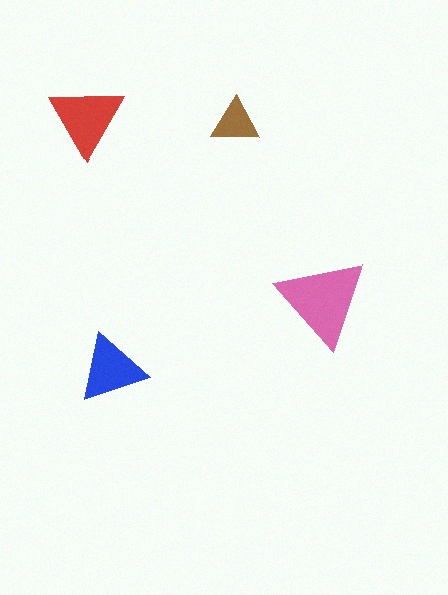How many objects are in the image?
There are 4 objects in the image.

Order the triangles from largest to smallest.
the pink one, the red one, the blue one, the brown one.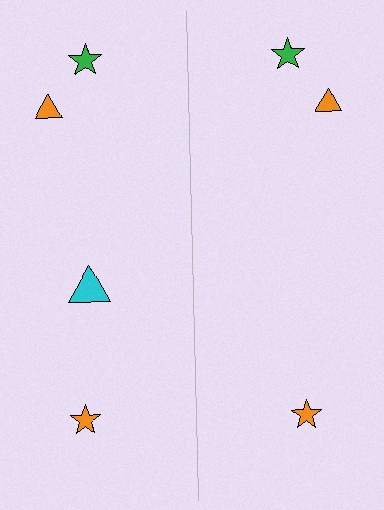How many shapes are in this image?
There are 7 shapes in this image.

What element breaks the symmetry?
A cyan triangle is missing from the right side.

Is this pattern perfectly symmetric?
No, the pattern is not perfectly symmetric. A cyan triangle is missing from the right side.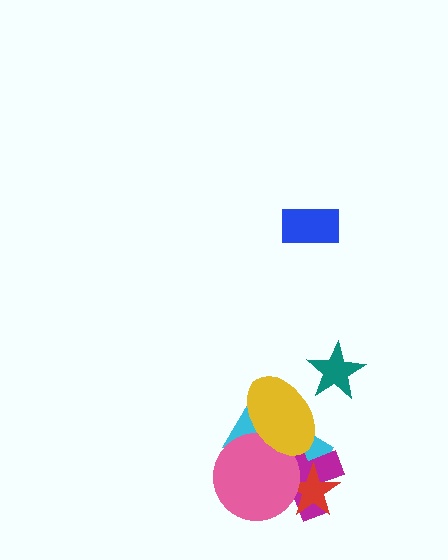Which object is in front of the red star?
The pink circle is in front of the red star.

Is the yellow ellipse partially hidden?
No, no other shape covers it.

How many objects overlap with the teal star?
0 objects overlap with the teal star.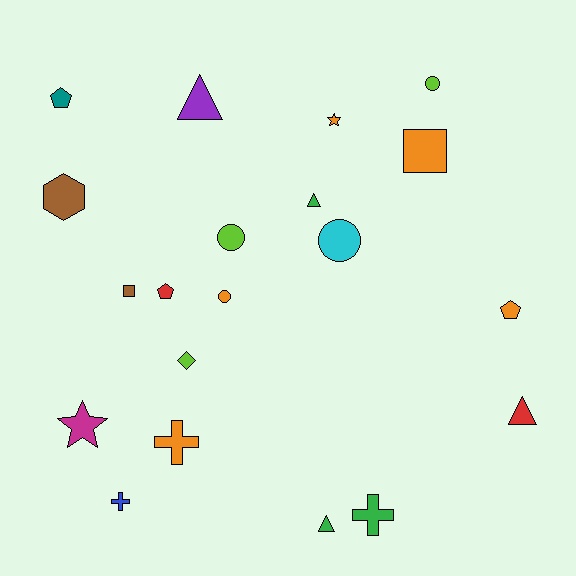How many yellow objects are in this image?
There are no yellow objects.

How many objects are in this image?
There are 20 objects.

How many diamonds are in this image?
There is 1 diamond.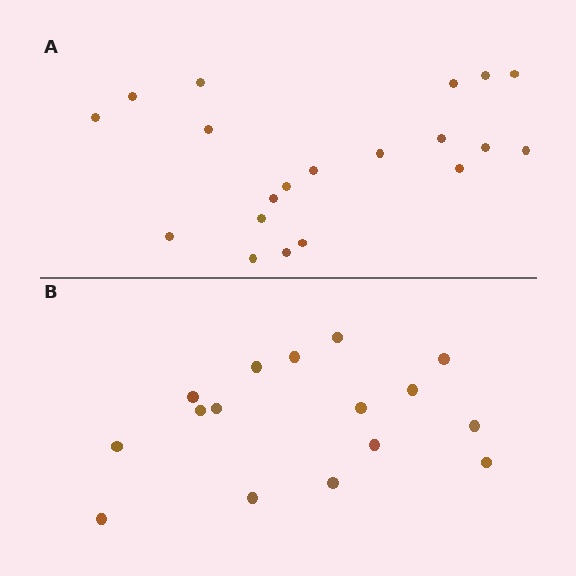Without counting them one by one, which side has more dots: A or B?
Region A (the top region) has more dots.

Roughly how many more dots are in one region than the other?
Region A has about 4 more dots than region B.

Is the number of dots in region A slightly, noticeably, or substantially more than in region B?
Region A has noticeably more, but not dramatically so. The ratio is roughly 1.2 to 1.